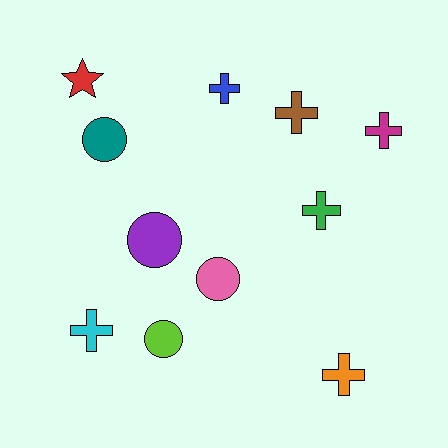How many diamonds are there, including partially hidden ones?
There are no diamonds.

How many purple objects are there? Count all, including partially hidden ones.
There is 1 purple object.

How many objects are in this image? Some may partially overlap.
There are 11 objects.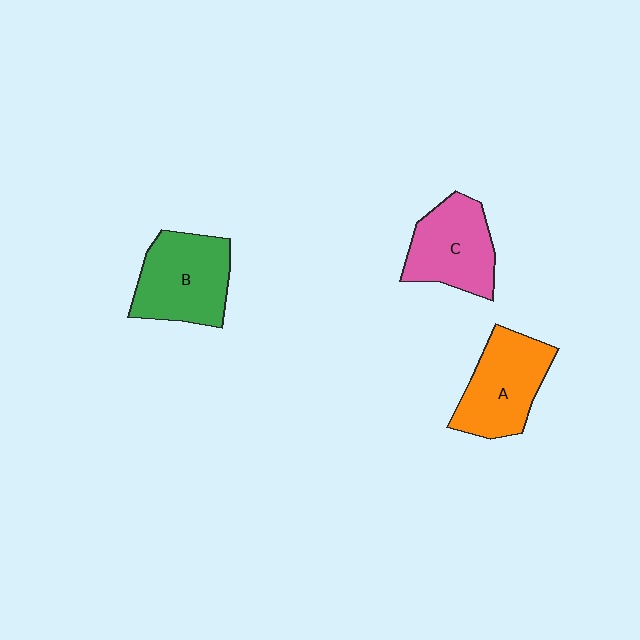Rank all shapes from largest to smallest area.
From largest to smallest: B (green), A (orange), C (pink).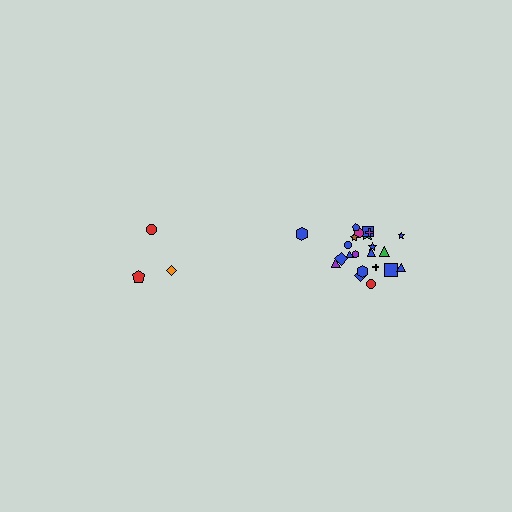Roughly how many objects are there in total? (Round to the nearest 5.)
Roughly 25 objects in total.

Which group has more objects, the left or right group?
The right group.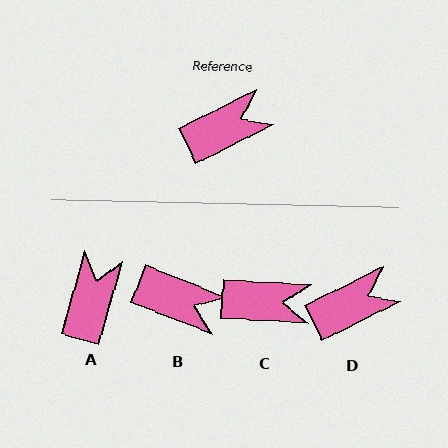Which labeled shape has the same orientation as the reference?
D.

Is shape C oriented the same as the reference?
No, it is off by about 30 degrees.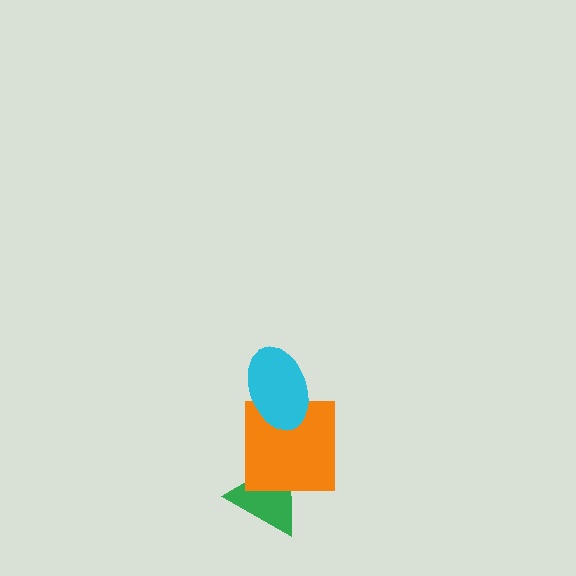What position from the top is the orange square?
The orange square is 2nd from the top.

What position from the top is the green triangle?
The green triangle is 3rd from the top.